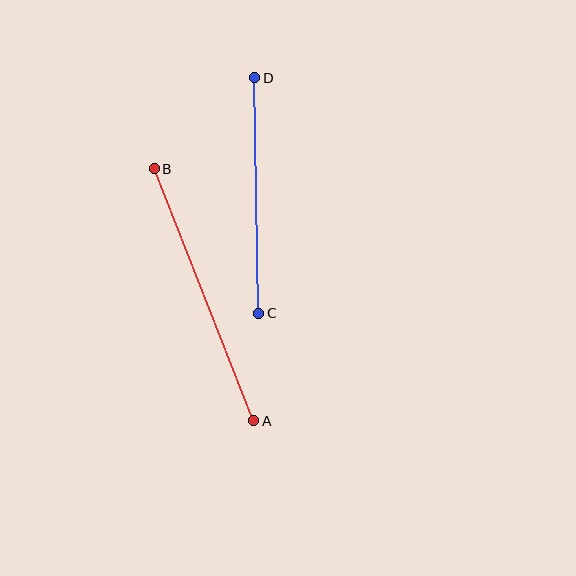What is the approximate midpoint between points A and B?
The midpoint is at approximately (204, 295) pixels.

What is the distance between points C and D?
The distance is approximately 236 pixels.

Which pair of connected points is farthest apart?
Points A and B are farthest apart.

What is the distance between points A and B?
The distance is approximately 271 pixels.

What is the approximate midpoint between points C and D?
The midpoint is at approximately (257, 195) pixels.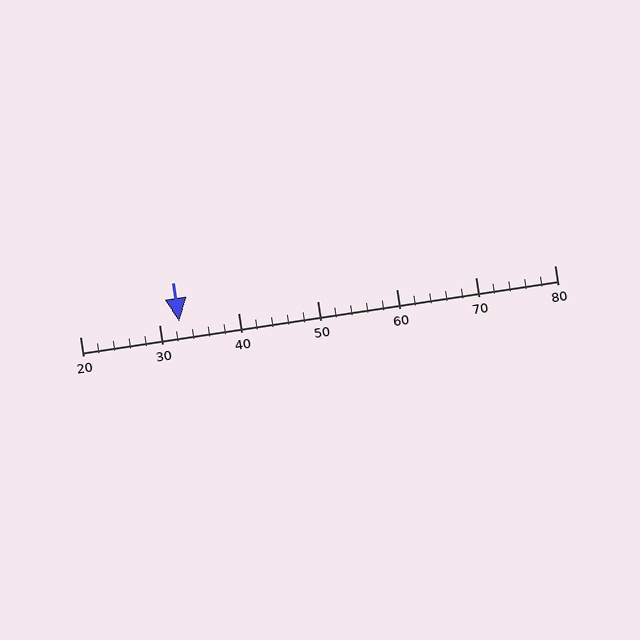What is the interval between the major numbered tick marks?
The major tick marks are spaced 10 units apart.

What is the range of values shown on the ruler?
The ruler shows values from 20 to 80.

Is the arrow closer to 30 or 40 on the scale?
The arrow is closer to 30.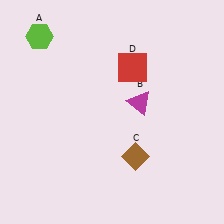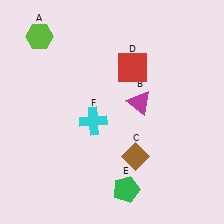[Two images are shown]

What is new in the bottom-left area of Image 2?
A cyan cross (F) was added in the bottom-left area of Image 2.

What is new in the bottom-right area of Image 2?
A green pentagon (E) was added in the bottom-right area of Image 2.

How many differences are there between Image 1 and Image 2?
There are 2 differences between the two images.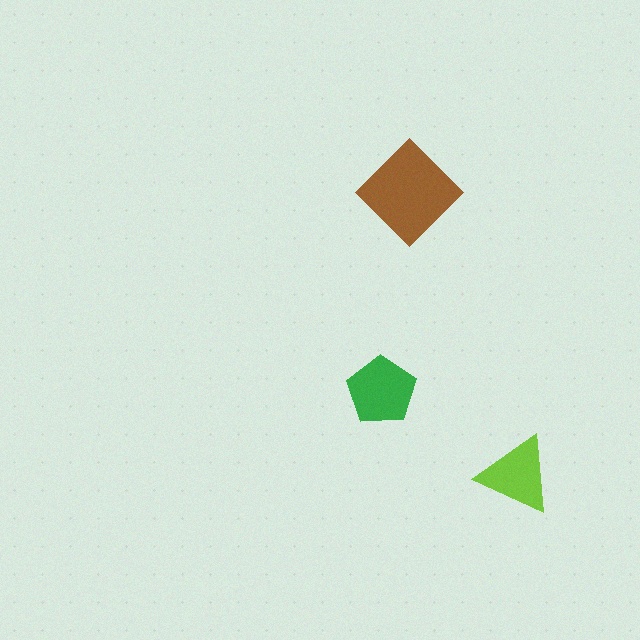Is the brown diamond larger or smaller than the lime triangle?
Larger.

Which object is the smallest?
The lime triangle.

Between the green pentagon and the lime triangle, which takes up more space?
The green pentagon.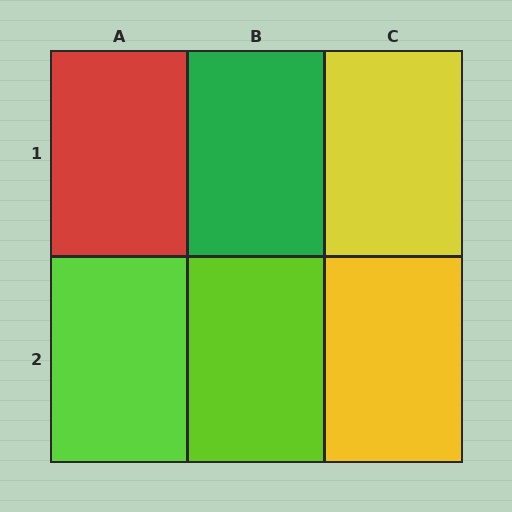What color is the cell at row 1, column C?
Yellow.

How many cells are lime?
2 cells are lime.